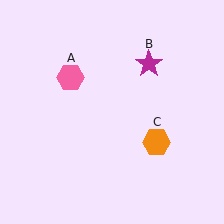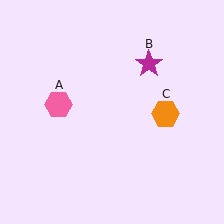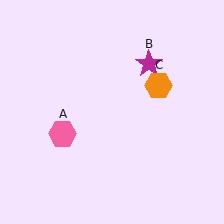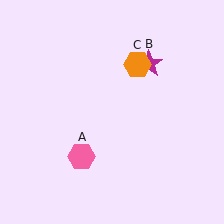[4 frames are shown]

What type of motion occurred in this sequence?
The pink hexagon (object A), orange hexagon (object C) rotated counterclockwise around the center of the scene.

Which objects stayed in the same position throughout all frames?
Magenta star (object B) remained stationary.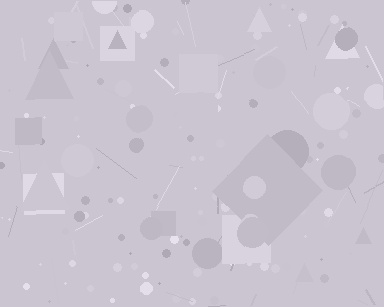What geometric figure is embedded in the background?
A diamond is embedded in the background.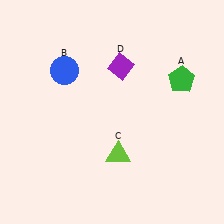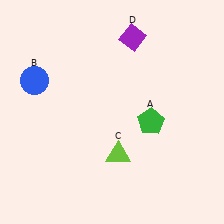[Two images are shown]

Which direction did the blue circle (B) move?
The blue circle (B) moved left.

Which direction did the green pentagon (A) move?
The green pentagon (A) moved down.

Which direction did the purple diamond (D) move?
The purple diamond (D) moved up.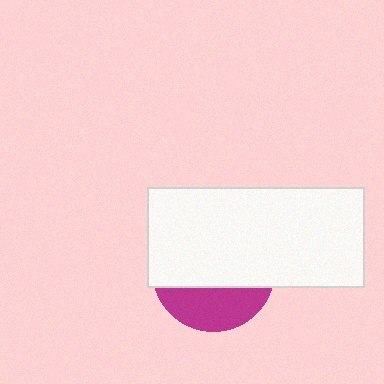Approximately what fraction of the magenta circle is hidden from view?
Roughly 67% of the magenta circle is hidden behind the white rectangle.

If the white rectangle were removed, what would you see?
You would see the complete magenta circle.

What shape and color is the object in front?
The object in front is a white rectangle.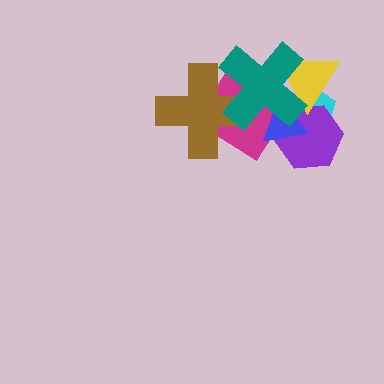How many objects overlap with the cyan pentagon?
4 objects overlap with the cyan pentagon.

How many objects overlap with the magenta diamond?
3 objects overlap with the magenta diamond.